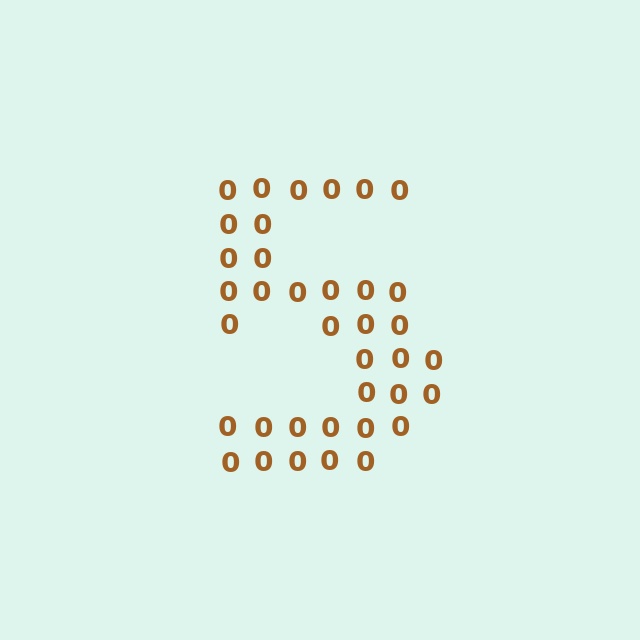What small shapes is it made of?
It is made of small digit 0's.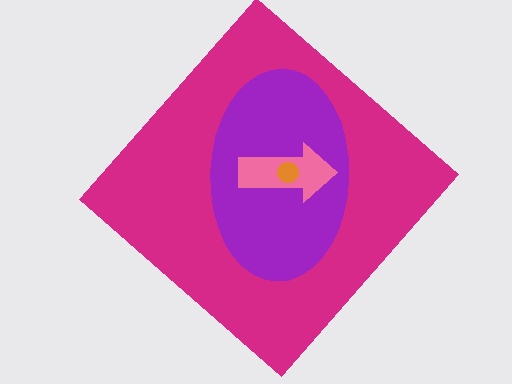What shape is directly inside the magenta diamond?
The purple ellipse.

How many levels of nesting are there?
4.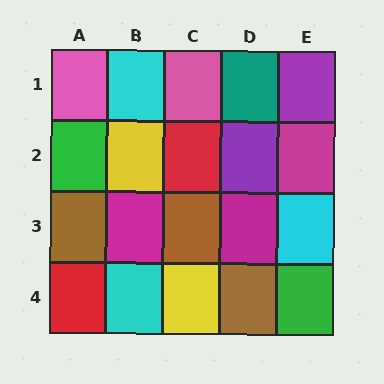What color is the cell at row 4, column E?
Green.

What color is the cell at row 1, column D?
Teal.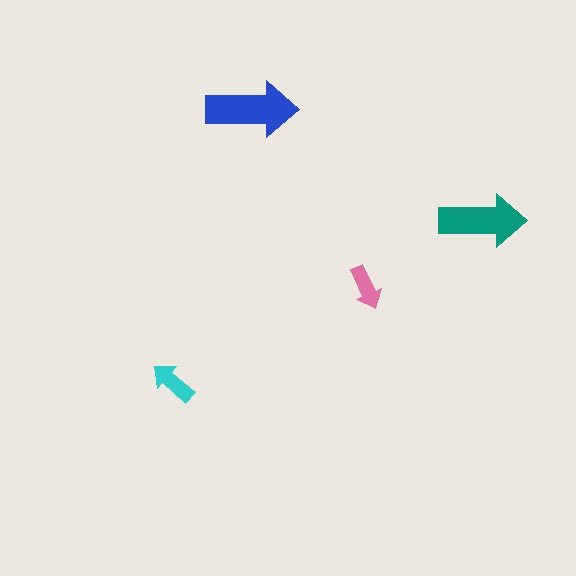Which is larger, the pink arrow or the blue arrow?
The blue one.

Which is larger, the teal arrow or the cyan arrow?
The teal one.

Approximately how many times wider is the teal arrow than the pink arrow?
About 2 times wider.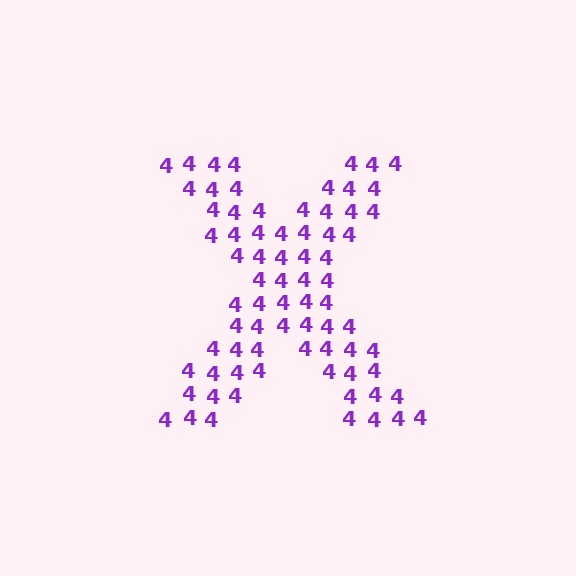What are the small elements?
The small elements are digit 4's.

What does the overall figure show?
The overall figure shows the letter X.